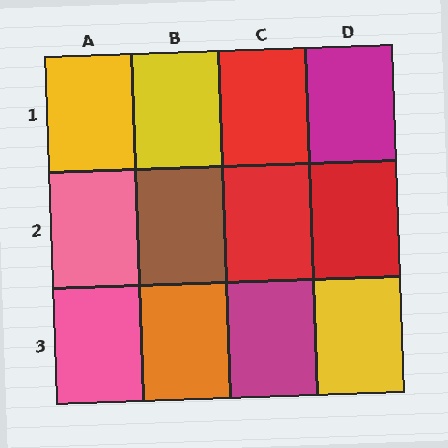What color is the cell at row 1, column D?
Magenta.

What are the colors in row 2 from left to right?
Pink, brown, red, red.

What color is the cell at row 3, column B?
Orange.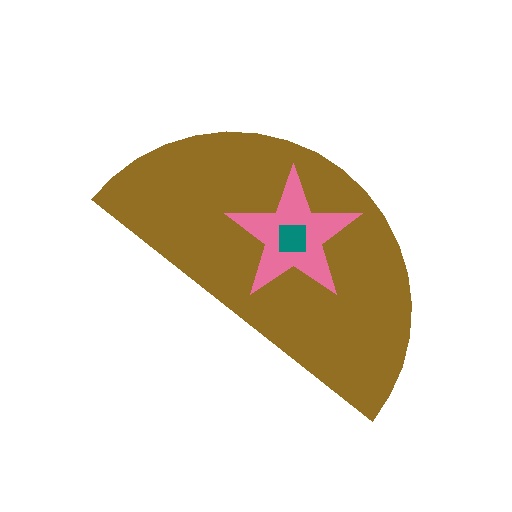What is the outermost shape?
The brown semicircle.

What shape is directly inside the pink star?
The teal square.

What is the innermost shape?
The teal square.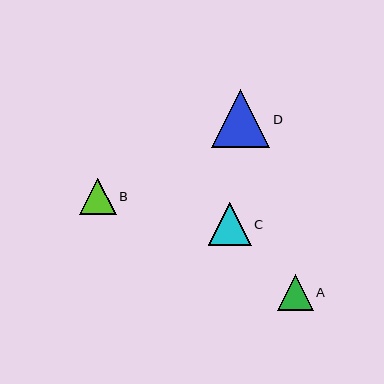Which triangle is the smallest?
Triangle B is the smallest with a size of approximately 36 pixels.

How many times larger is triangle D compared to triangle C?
Triangle D is approximately 1.4 times the size of triangle C.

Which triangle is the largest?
Triangle D is the largest with a size of approximately 58 pixels.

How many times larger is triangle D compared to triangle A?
Triangle D is approximately 1.6 times the size of triangle A.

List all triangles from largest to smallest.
From largest to smallest: D, C, A, B.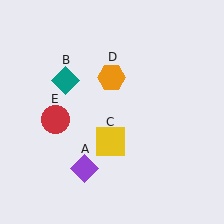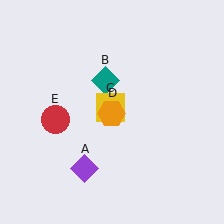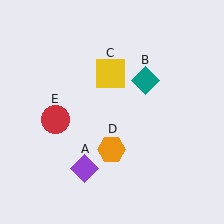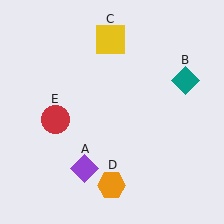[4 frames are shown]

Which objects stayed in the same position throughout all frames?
Purple diamond (object A) and red circle (object E) remained stationary.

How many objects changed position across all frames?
3 objects changed position: teal diamond (object B), yellow square (object C), orange hexagon (object D).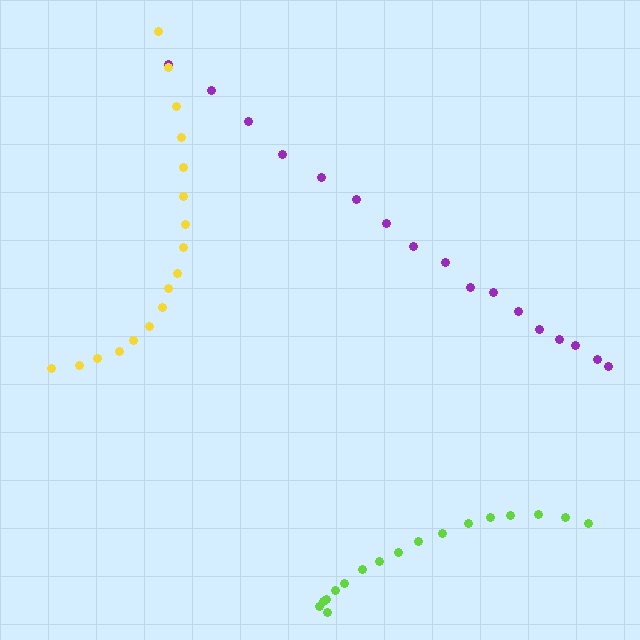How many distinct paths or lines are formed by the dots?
There are 3 distinct paths.